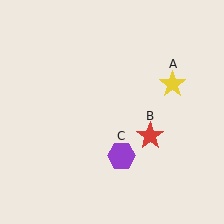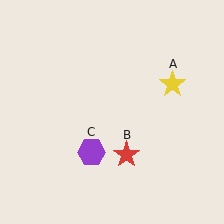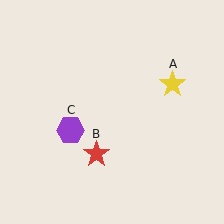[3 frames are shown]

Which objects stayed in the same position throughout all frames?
Yellow star (object A) remained stationary.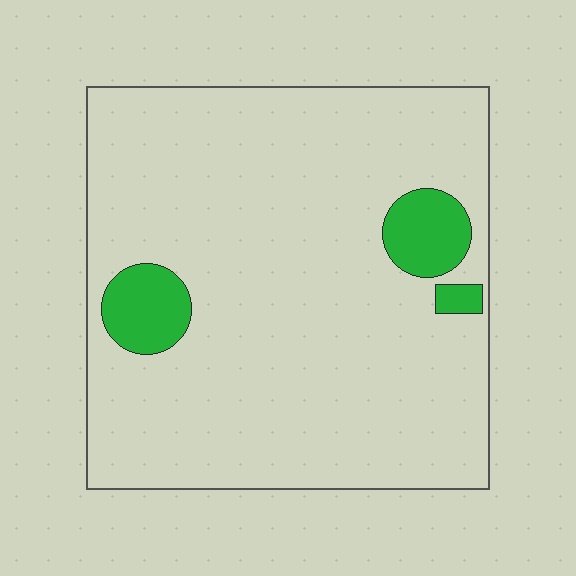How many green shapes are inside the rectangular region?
3.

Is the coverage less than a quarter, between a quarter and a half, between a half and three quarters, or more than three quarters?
Less than a quarter.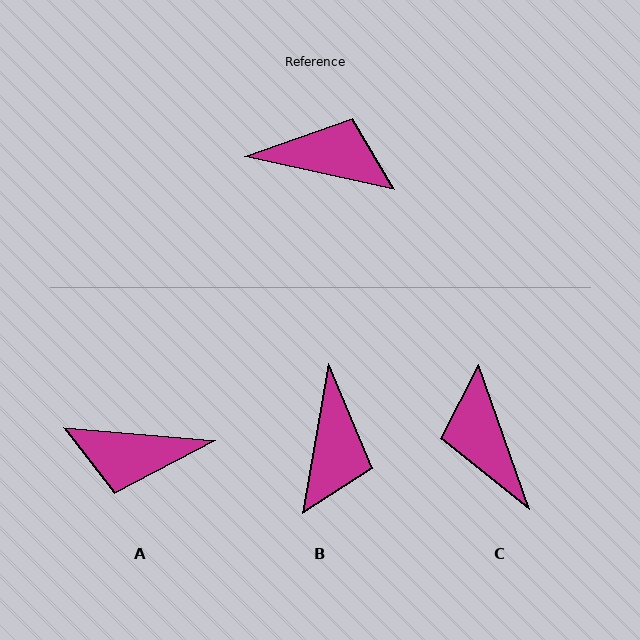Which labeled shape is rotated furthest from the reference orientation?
A, about 172 degrees away.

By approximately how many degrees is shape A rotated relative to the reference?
Approximately 172 degrees clockwise.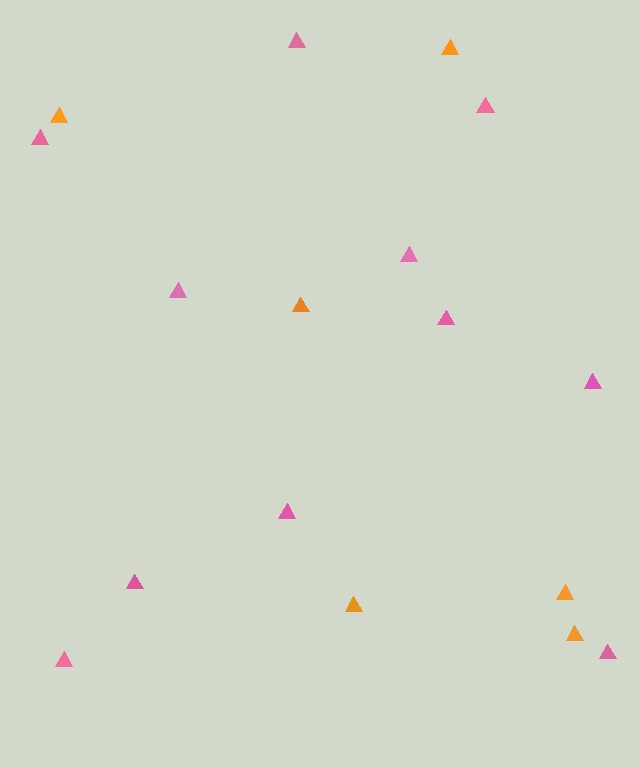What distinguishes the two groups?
There are 2 groups: one group of orange triangles (6) and one group of pink triangles (11).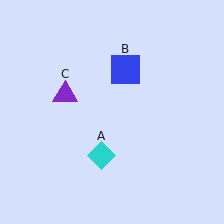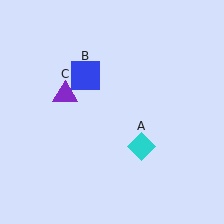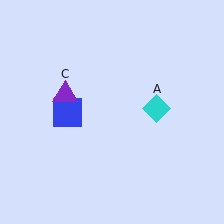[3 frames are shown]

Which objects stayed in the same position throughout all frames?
Purple triangle (object C) remained stationary.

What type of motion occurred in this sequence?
The cyan diamond (object A), blue square (object B) rotated counterclockwise around the center of the scene.